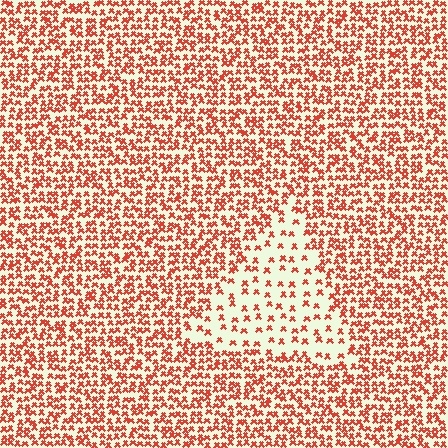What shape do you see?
I see a triangle.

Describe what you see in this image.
The image contains small red elements arranged at two different densities. A triangle-shaped region is visible where the elements are less densely packed than the surrounding area.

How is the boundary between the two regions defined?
The boundary is defined by a change in element density (approximately 2.5x ratio). All elements are the same color, size, and shape.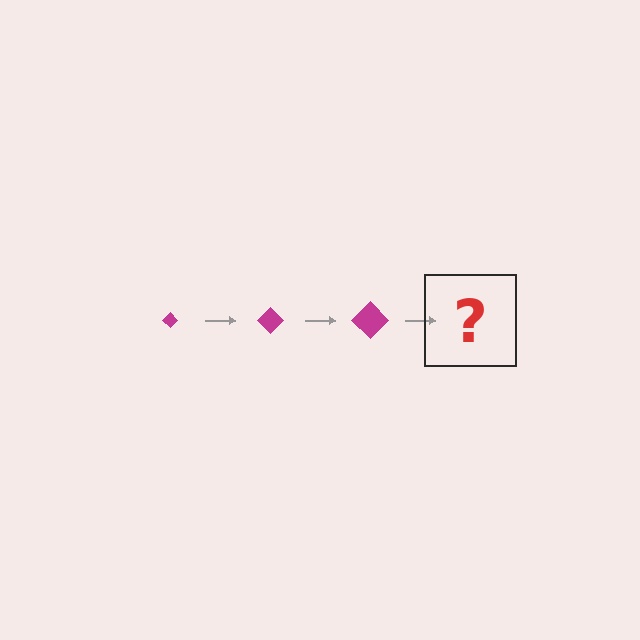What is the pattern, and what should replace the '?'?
The pattern is that the diamond gets progressively larger each step. The '?' should be a magenta diamond, larger than the previous one.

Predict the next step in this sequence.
The next step is a magenta diamond, larger than the previous one.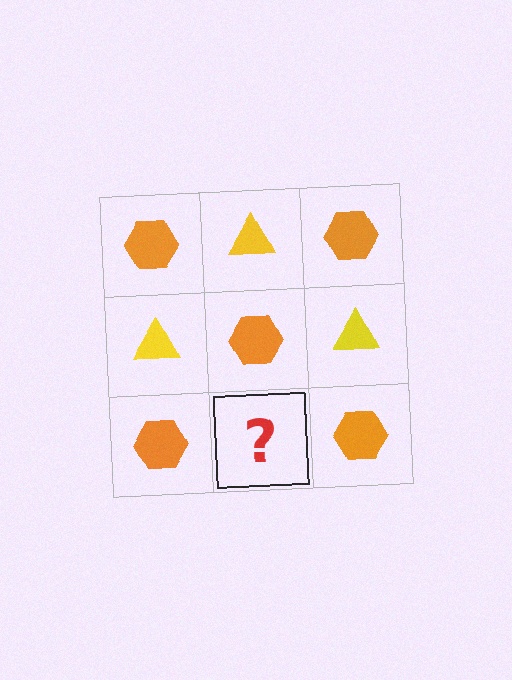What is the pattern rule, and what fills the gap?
The rule is that it alternates orange hexagon and yellow triangle in a checkerboard pattern. The gap should be filled with a yellow triangle.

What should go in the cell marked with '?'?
The missing cell should contain a yellow triangle.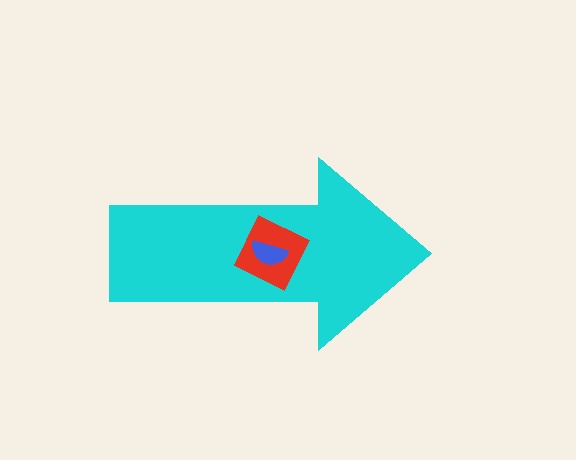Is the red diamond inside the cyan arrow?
Yes.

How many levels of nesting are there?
3.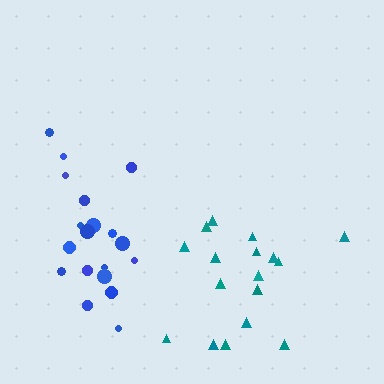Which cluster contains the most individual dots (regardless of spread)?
Blue (19).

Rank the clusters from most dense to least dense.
blue, teal.